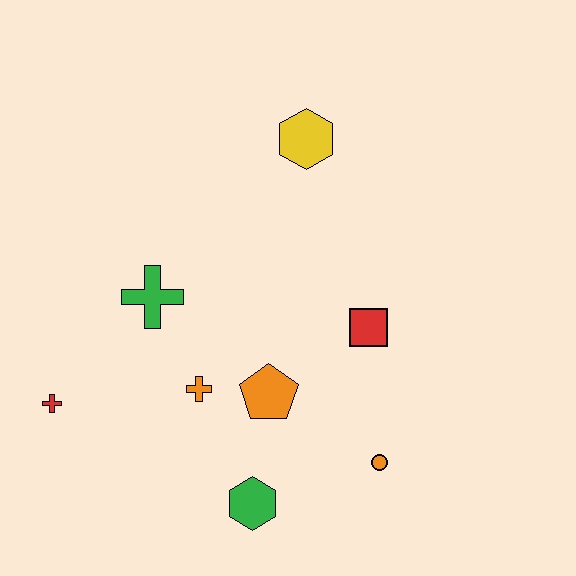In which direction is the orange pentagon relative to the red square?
The orange pentagon is to the left of the red square.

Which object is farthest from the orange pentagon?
The yellow hexagon is farthest from the orange pentagon.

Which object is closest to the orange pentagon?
The orange cross is closest to the orange pentagon.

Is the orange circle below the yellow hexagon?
Yes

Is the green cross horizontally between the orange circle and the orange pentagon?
No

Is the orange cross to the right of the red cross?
Yes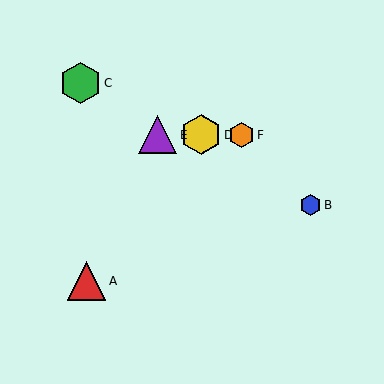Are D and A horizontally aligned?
No, D is at y≈135 and A is at y≈281.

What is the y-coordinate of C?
Object C is at y≈83.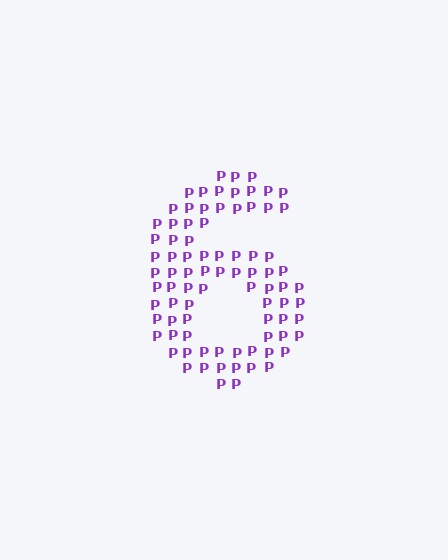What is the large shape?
The large shape is the digit 6.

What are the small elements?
The small elements are letter P's.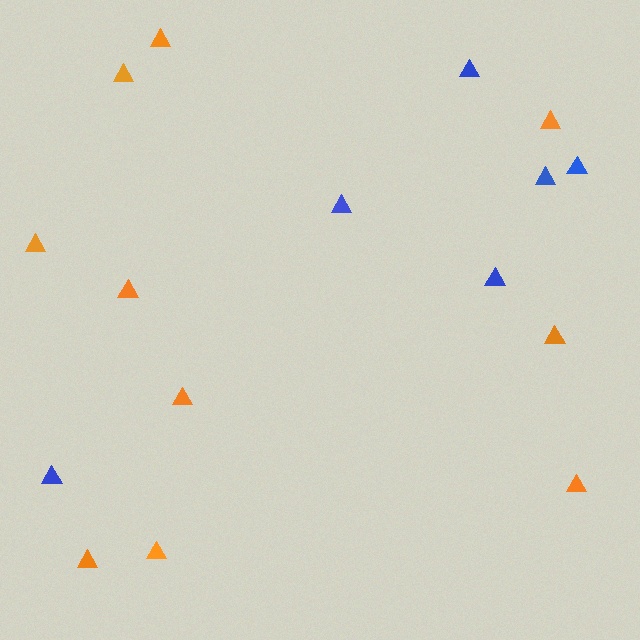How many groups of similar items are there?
There are 2 groups: one group of blue triangles (6) and one group of orange triangles (10).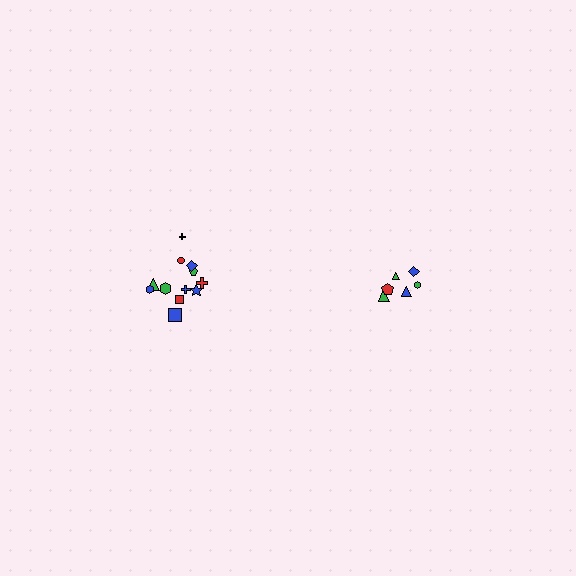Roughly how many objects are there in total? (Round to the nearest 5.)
Roughly 20 objects in total.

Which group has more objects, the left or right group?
The left group.